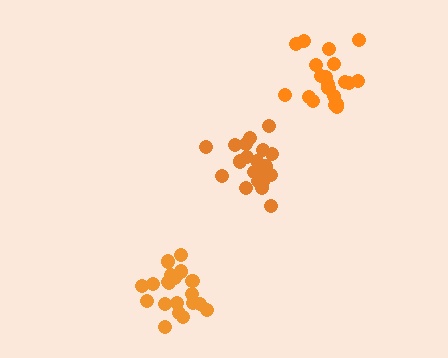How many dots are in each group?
Group 1: 20 dots, Group 2: 21 dots, Group 3: 20 dots (61 total).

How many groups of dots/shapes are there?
There are 3 groups.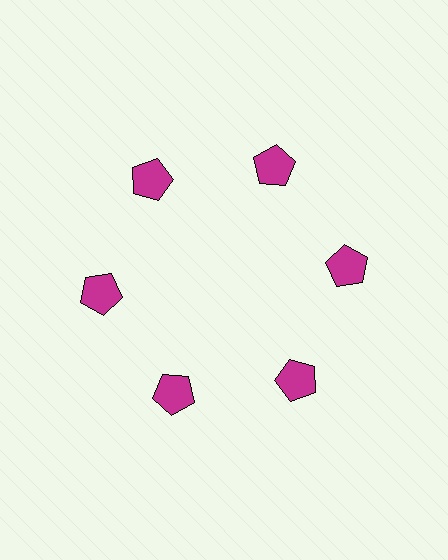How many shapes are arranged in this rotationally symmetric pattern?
There are 6 shapes, arranged in 6 groups of 1.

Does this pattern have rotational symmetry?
Yes, this pattern has 6-fold rotational symmetry. It looks the same after rotating 60 degrees around the center.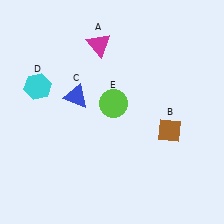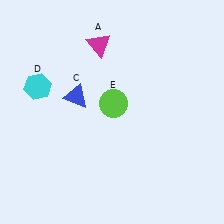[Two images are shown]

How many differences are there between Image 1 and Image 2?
There is 1 difference between the two images.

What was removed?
The brown diamond (B) was removed in Image 2.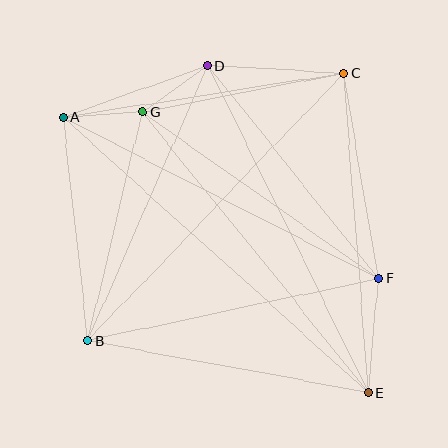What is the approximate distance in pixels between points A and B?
The distance between A and B is approximately 225 pixels.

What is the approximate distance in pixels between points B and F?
The distance between B and F is approximately 297 pixels.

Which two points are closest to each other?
Points D and G are closest to each other.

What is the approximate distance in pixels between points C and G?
The distance between C and G is approximately 205 pixels.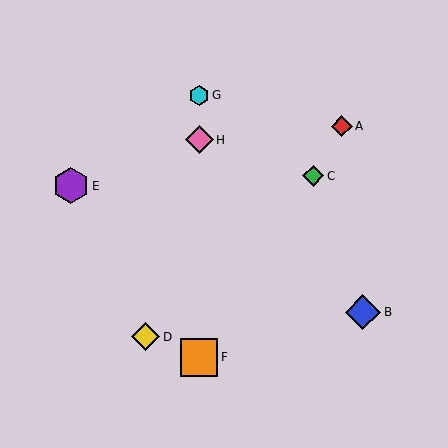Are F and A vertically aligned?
No, F is at x≈199 and A is at x≈342.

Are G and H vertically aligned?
Yes, both are at x≈199.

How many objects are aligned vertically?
3 objects (F, G, H) are aligned vertically.